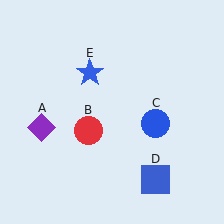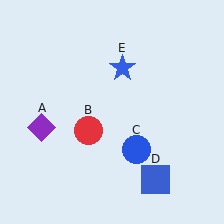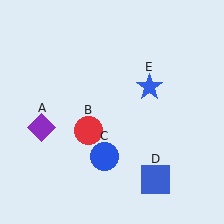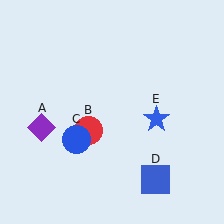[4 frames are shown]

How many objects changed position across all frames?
2 objects changed position: blue circle (object C), blue star (object E).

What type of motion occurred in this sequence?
The blue circle (object C), blue star (object E) rotated clockwise around the center of the scene.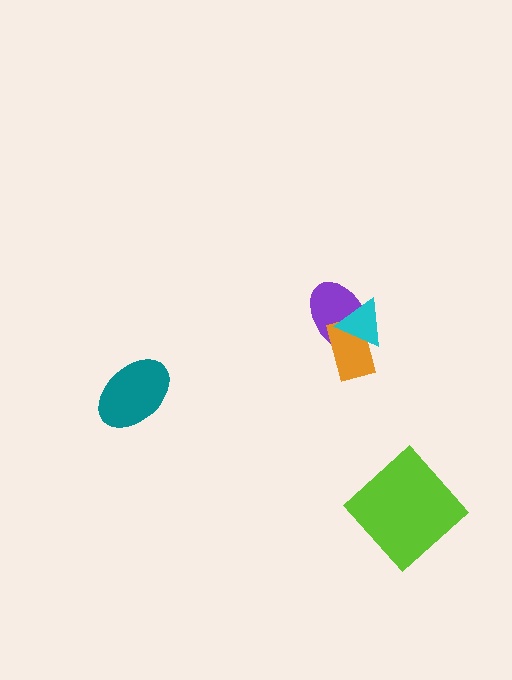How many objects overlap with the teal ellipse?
0 objects overlap with the teal ellipse.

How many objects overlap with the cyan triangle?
2 objects overlap with the cyan triangle.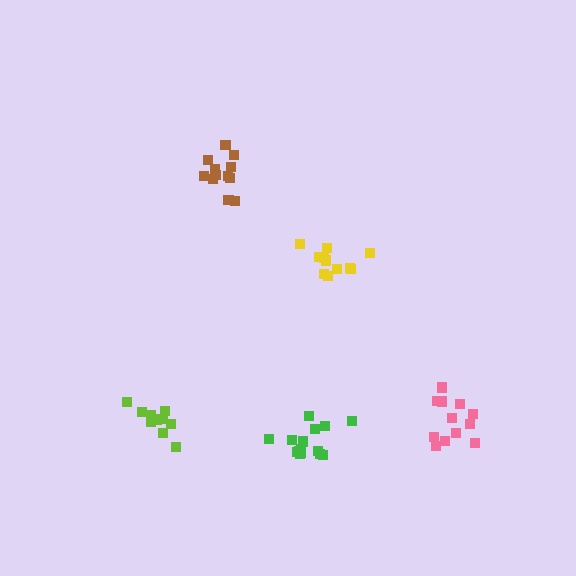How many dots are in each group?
Group 1: 12 dots, Group 2: 11 dots, Group 3: 12 dots, Group 4: 15 dots, Group 5: 10 dots (60 total).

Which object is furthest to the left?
The lime cluster is leftmost.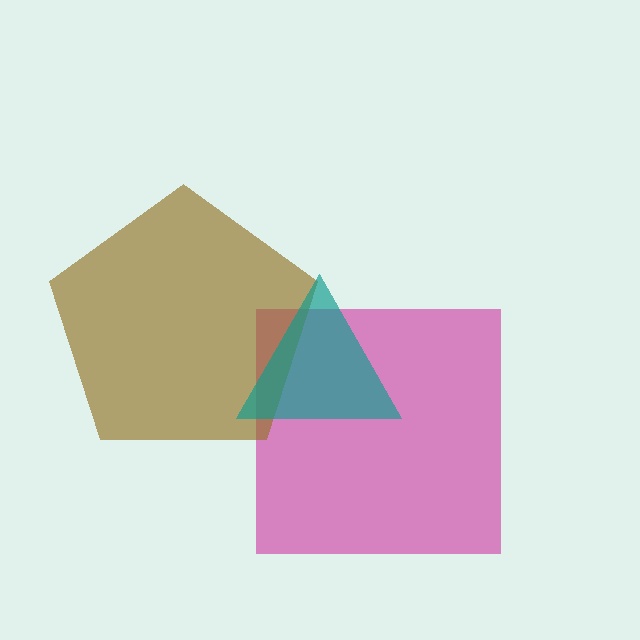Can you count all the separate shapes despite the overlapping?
Yes, there are 3 separate shapes.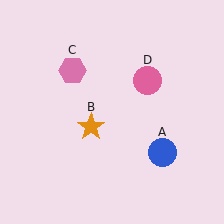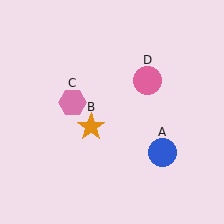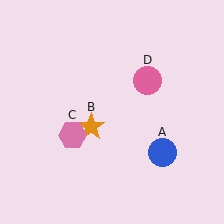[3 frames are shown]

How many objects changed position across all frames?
1 object changed position: pink hexagon (object C).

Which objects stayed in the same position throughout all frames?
Blue circle (object A) and orange star (object B) and pink circle (object D) remained stationary.